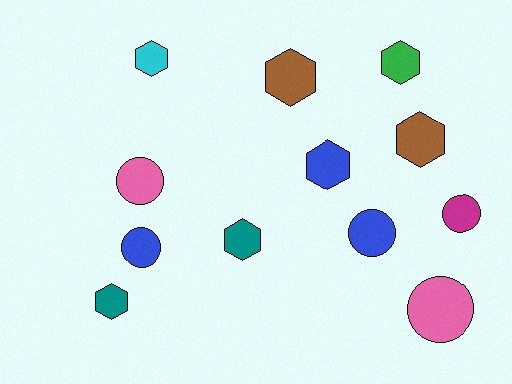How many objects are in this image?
There are 12 objects.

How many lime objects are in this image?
There are no lime objects.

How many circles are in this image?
There are 5 circles.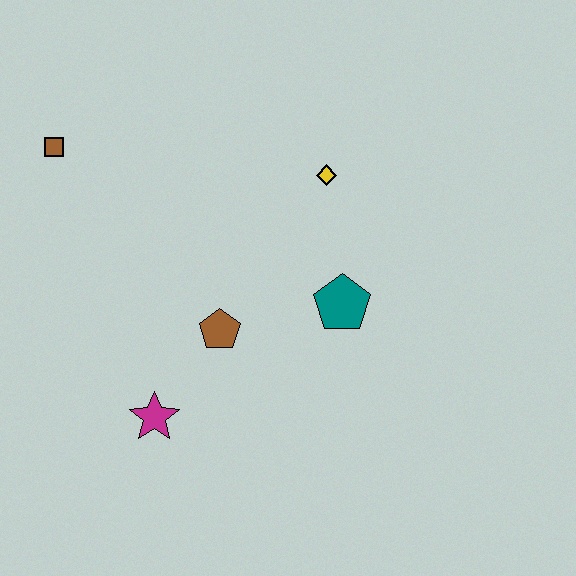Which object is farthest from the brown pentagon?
The brown square is farthest from the brown pentagon.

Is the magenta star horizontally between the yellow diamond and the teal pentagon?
No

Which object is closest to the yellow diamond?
The teal pentagon is closest to the yellow diamond.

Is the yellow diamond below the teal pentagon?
No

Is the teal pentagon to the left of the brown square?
No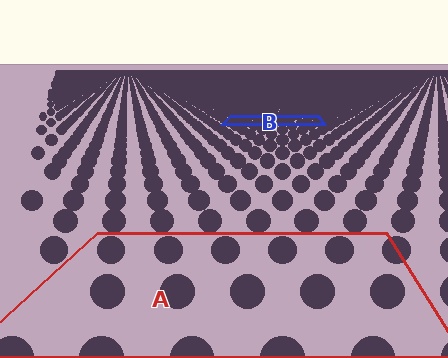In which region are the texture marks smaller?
The texture marks are smaller in region B, because it is farther away.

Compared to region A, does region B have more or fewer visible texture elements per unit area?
Region B has more texture elements per unit area — they are packed more densely because it is farther away.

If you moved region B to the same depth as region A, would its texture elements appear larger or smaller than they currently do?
They would appear larger. At a closer depth, the same texture elements are projected at a bigger on-screen size.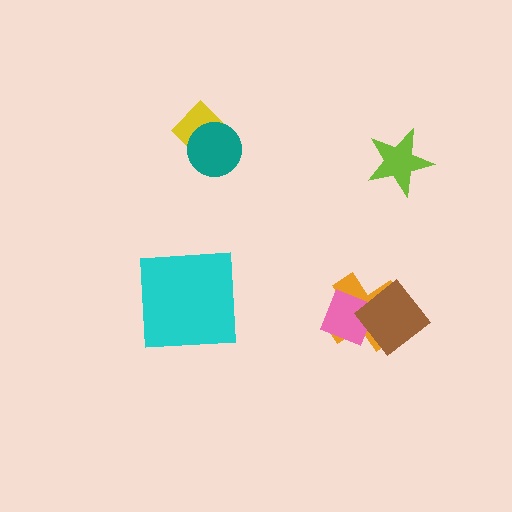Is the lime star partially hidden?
No, no other shape covers it.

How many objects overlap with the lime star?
0 objects overlap with the lime star.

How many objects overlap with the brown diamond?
2 objects overlap with the brown diamond.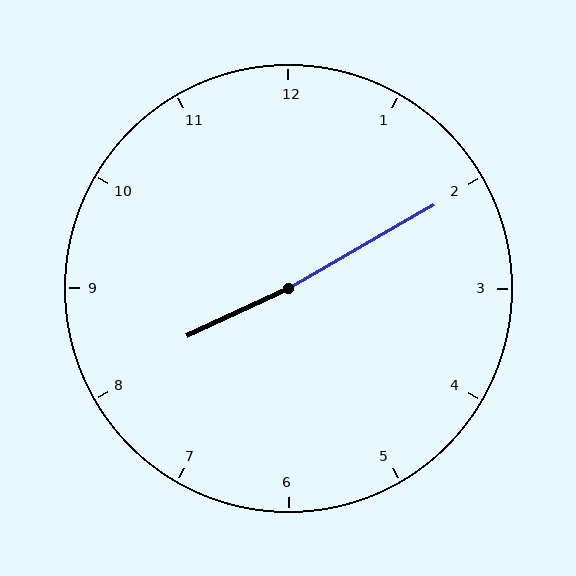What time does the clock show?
8:10.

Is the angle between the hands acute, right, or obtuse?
It is obtuse.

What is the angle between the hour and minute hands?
Approximately 175 degrees.